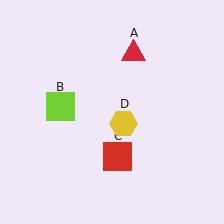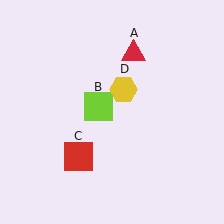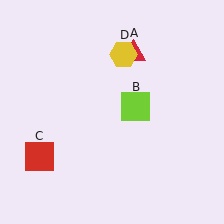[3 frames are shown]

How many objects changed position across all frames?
3 objects changed position: lime square (object B), red square (object C), yellow hexagon (object D).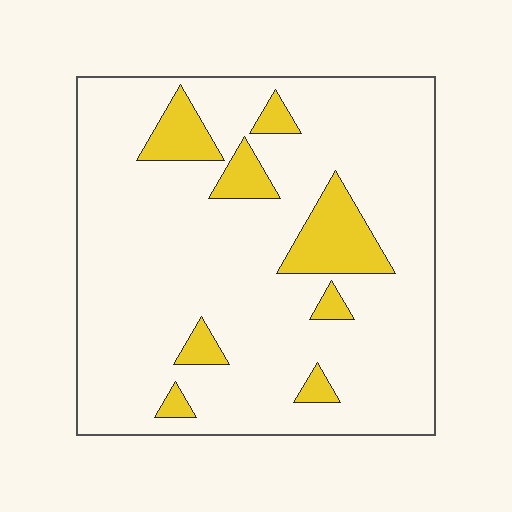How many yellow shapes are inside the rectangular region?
8.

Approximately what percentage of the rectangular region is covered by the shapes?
Approximately 15%.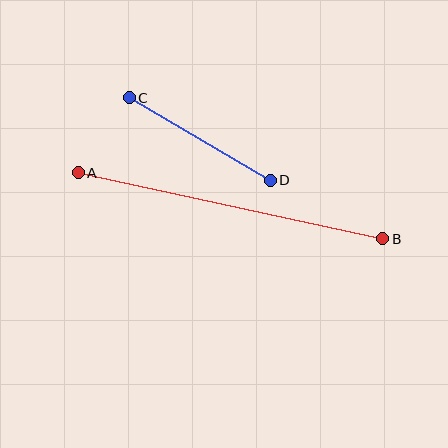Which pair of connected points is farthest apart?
Points A and B are farthest apart.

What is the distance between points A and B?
The distance is approximately 312 pixels.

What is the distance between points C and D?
The distance is approximately 164 pixels.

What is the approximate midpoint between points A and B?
The midpoint is at approximately (231, 206) pixels.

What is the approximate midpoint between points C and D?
The midpoint is at approximately (200, 139) pixels.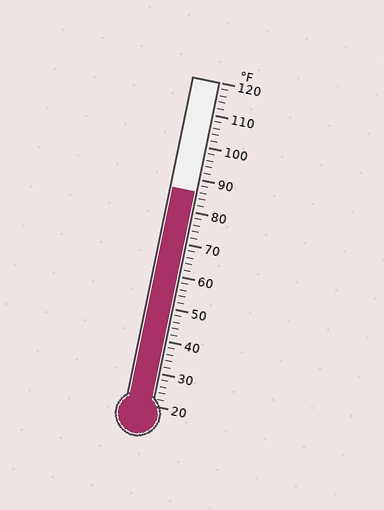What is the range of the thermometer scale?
The thermometer scale ranges from 20°F to 120°F.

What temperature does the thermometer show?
The thermometer shows approximately 86°F.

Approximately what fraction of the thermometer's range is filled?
The thermometer is filled to approximately 65% of its range.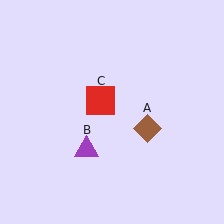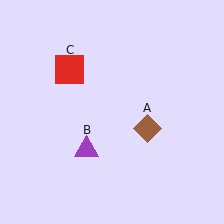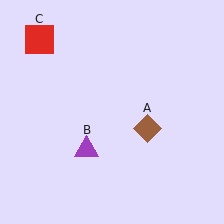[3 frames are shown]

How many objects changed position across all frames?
1 object changed position: red square (object C).